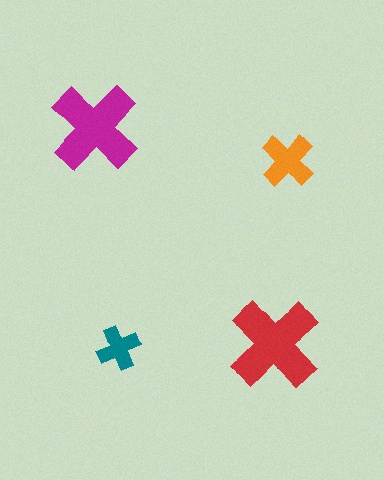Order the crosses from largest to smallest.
the red one, the magenta one, the orange one, the teal one.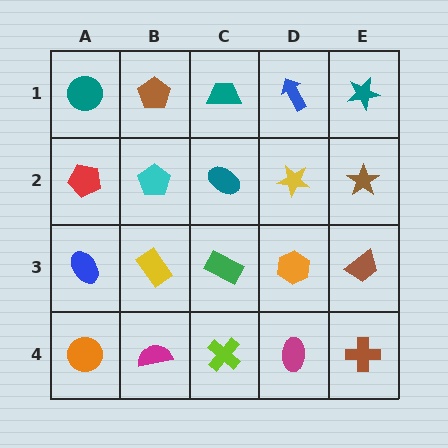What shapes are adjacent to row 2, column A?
A teal circle (row 1, column A), a blue ellipse (row 3, column A), a cyan pentagon (row 2, column B).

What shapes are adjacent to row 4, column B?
A yellow rectangle (row 3, column B), an orange circle (row 4, column A), a lime cross (row 4, column C).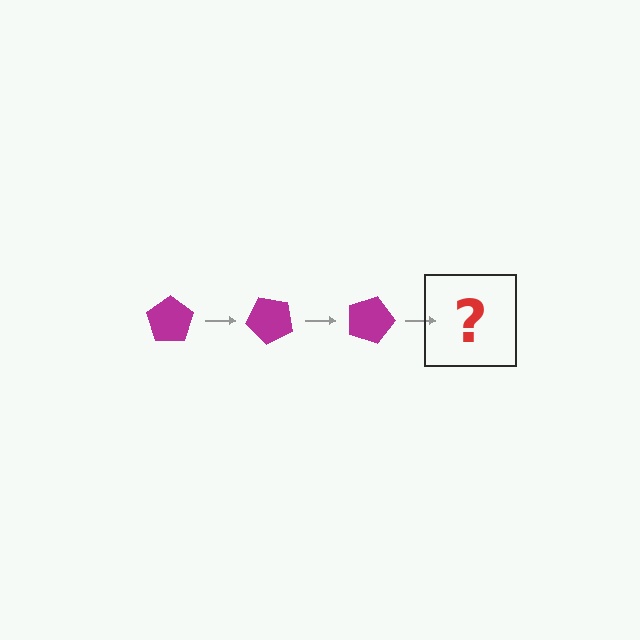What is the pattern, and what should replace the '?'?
The pattern is that the pentagon rotates 45 degrees each step. The '?' should be a magenta pentagon rotated 135 degrees.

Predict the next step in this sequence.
The next step is a magenta pentagon rotated 135 degrees.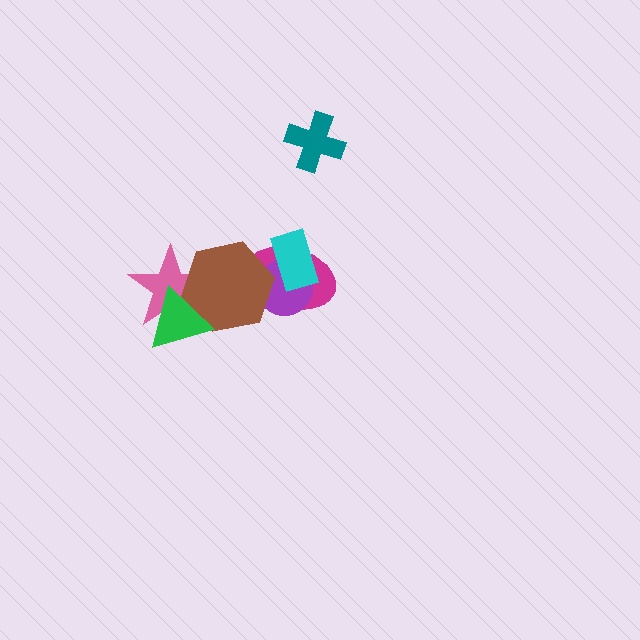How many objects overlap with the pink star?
2 objects overlap with the pink star.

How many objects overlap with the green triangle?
2 objects overlap with the green triangle.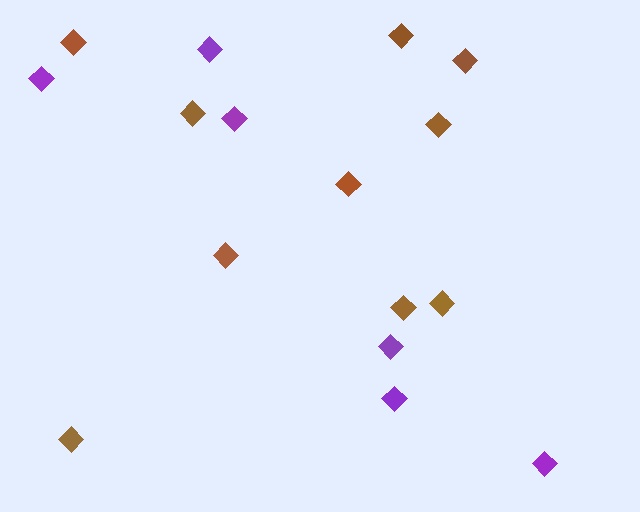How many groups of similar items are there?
There are 2 groups: one group of brown diamonds (10) and one group of purple diamonds (6).